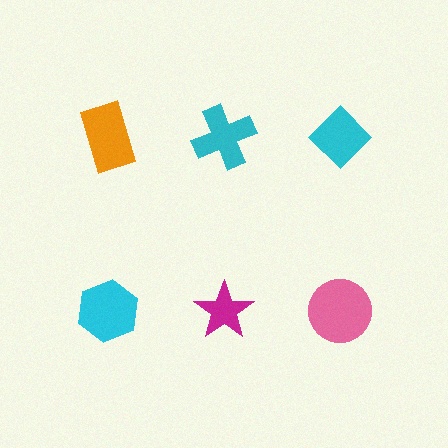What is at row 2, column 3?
A pink circle.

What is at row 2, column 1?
A cyan hexagon.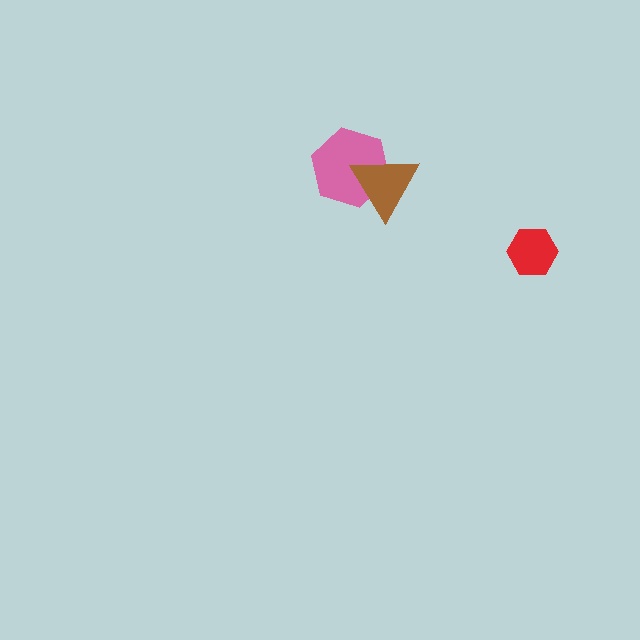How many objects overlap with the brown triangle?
1 object overlaps with the brown triangle.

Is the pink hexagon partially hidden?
Yes, it is partially covered by another shape.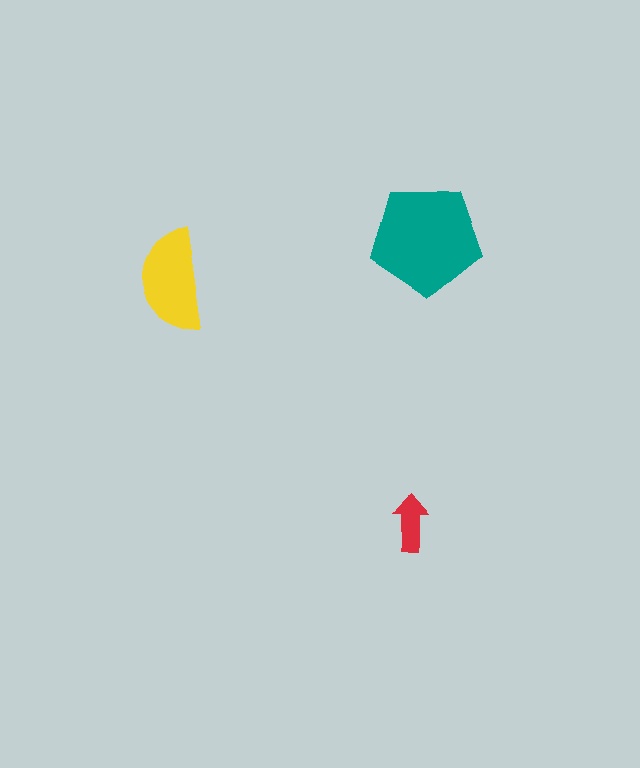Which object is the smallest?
The red arrow.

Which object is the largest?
The teal pentagon.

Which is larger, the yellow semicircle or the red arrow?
The yellow semicircle.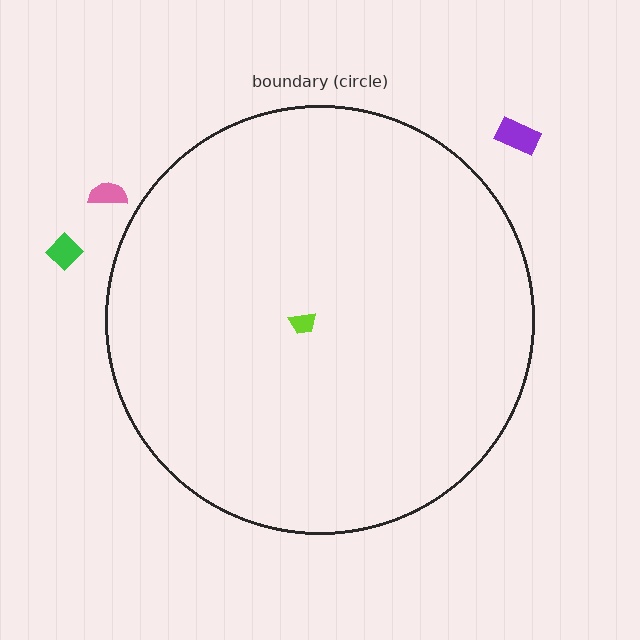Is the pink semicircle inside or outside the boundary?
Outside.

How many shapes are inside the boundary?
1 inside, 3 outside.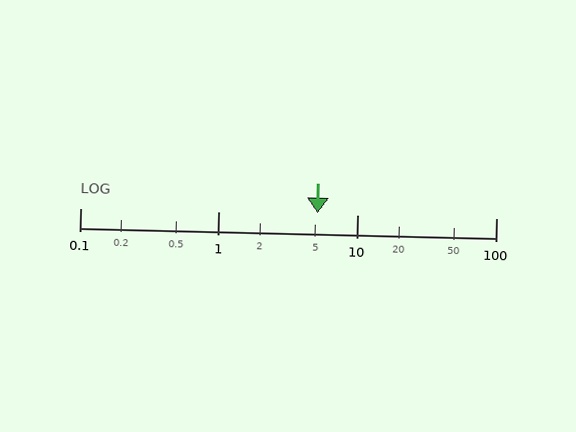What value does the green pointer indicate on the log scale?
The pointer indicates approximately 5.2.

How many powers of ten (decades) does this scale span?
The scale spans 3 decades, from 0.1 to 100.